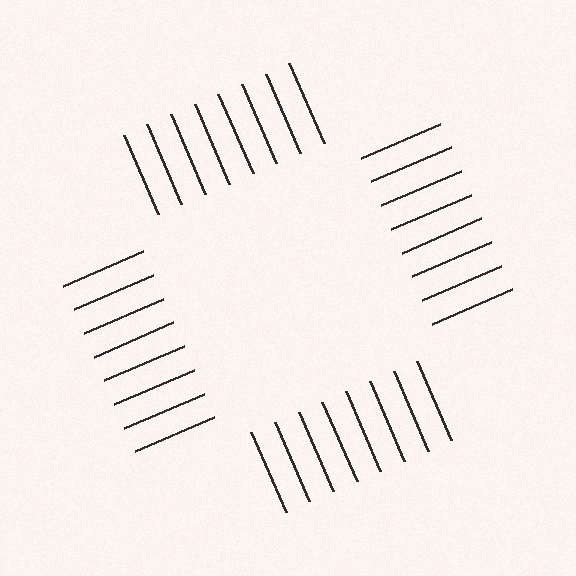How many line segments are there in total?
32 — 8 along each of the 4 edges.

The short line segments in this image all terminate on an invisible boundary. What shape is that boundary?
An illusory square — the line segments terminate on its edges but no continuous stroke is drawn.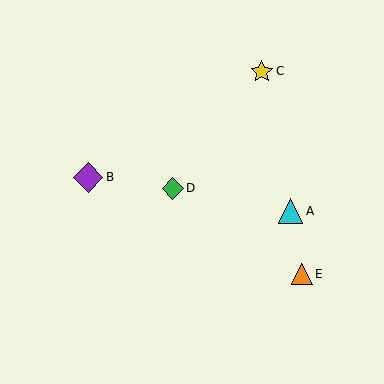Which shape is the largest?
The purple diamond (labeled B) is the largest.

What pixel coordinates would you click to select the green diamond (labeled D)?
Click at (173, 188) to select the green diamond D.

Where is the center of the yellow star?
The center of the yellow star is at (262, 72).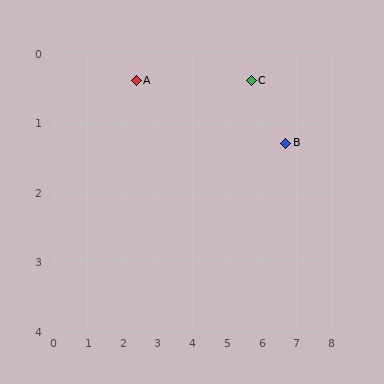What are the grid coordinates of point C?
Point C is at approximately (5.7, 0.4).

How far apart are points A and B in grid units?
Points A and B are about 4.4 grid units apart.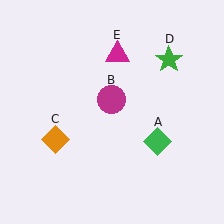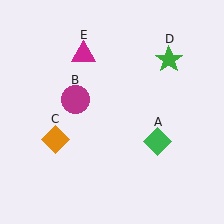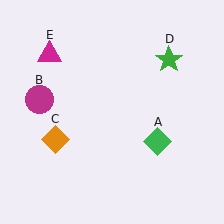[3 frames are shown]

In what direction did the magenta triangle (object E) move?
The magenta triangle (object E) moved left.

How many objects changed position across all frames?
2 objects changed position: magenta circle (object B), magenta triangle (object E).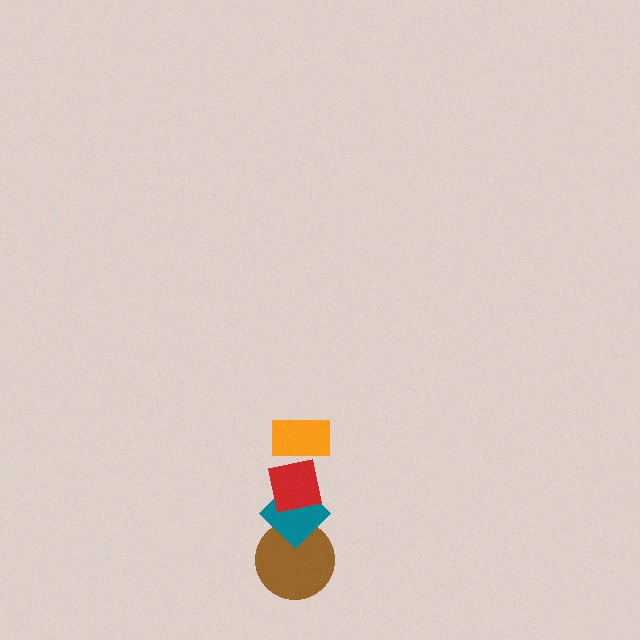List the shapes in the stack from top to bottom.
From top to bottom: the orange rectangle, the red square, the teal diamond, the brown circle.